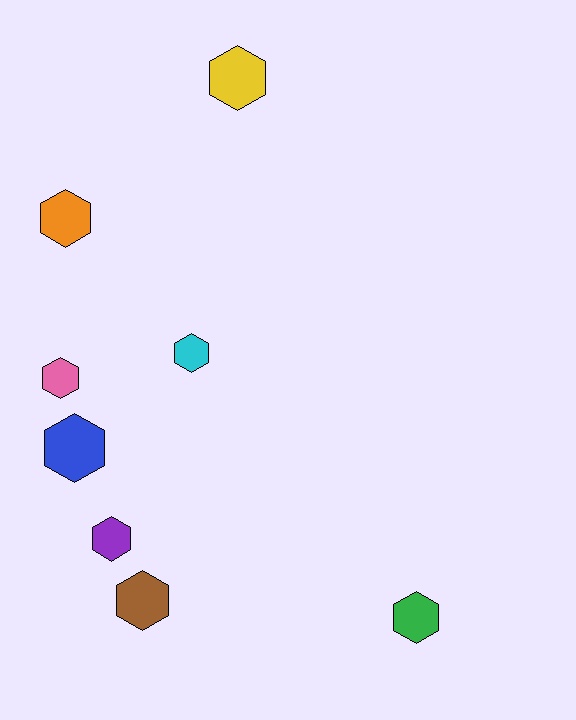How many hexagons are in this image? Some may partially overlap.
There are 8 hexagons.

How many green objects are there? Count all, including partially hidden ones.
There is 1 green object.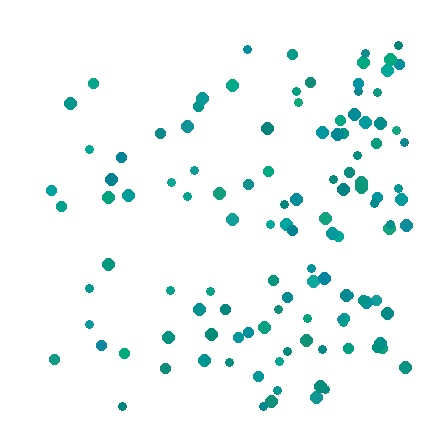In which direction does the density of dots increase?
From left to right, with the right side densest.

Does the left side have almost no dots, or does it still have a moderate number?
Still a moderate number, just noticeably fewer than the right.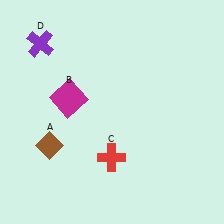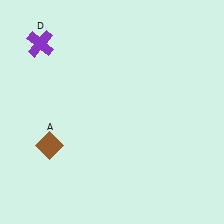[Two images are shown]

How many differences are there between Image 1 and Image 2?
There are 2 differences between the two images.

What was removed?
The magenta square (B), the red cross (C) were removed in Image 2.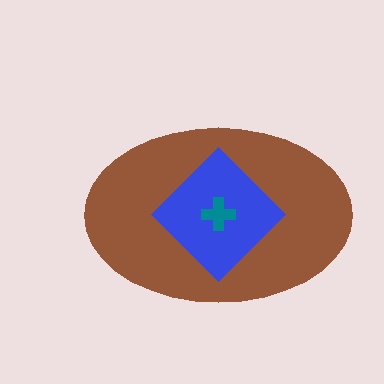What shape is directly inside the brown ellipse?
The blue diamond.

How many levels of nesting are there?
3.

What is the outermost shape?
The brown ellipse.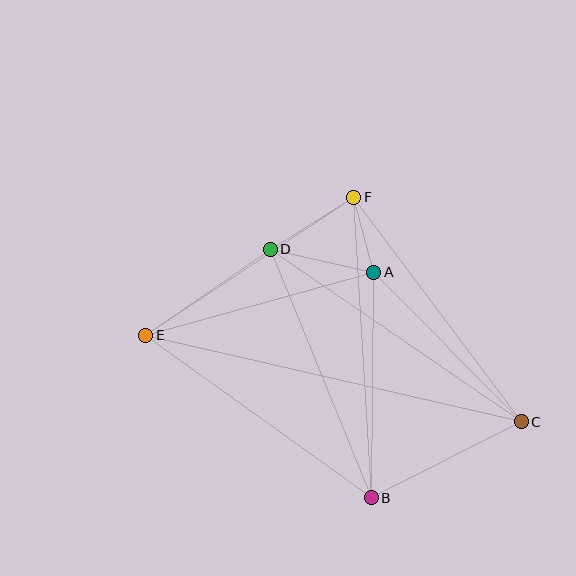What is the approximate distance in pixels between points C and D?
The distance between C and D is approximately 305 pixels.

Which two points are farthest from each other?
Points C and E are farthest from each other.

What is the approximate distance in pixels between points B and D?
The distance between B and D is approximately 268 pixels.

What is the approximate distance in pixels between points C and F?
The distance between C and F is approximately 280 pixels.